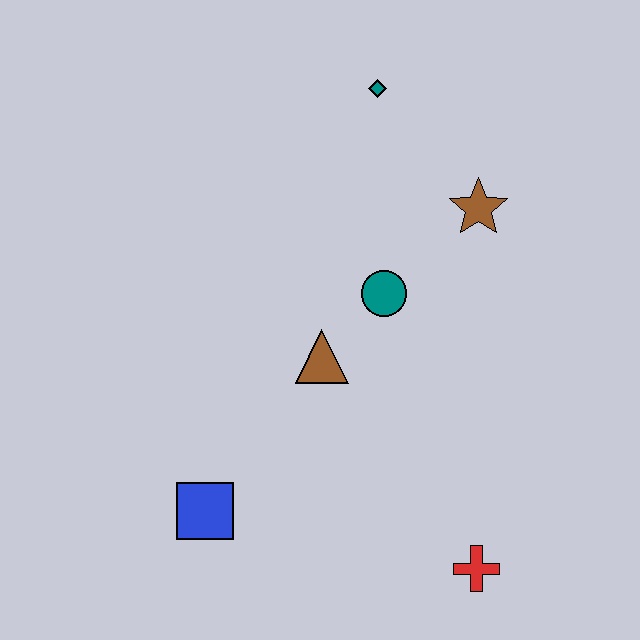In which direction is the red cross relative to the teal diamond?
The red cross is below the teal diamond.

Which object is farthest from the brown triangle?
The teal diamond is farthest from the brown triangle.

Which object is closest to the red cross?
The brown triangle is closest to the red cross.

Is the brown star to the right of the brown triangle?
Yes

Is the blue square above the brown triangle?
No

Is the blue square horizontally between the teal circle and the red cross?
No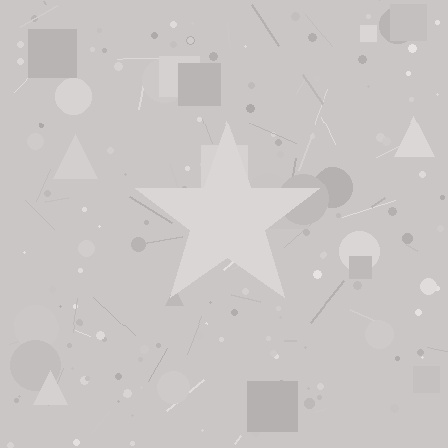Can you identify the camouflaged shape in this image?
The camouflaged shape is a star.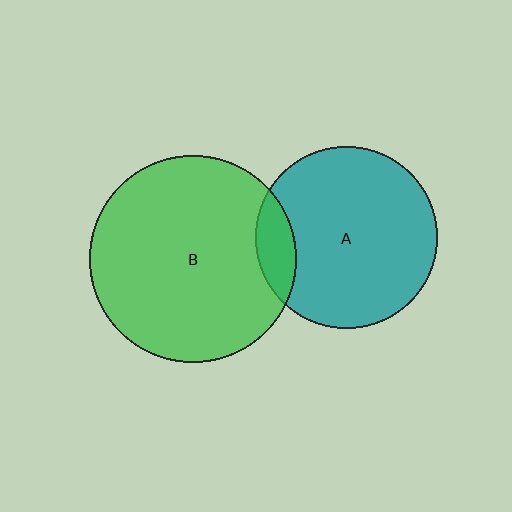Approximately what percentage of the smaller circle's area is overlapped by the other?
Approximately 10%.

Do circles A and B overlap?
Yes.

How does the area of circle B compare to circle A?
Approximately 1.3 times.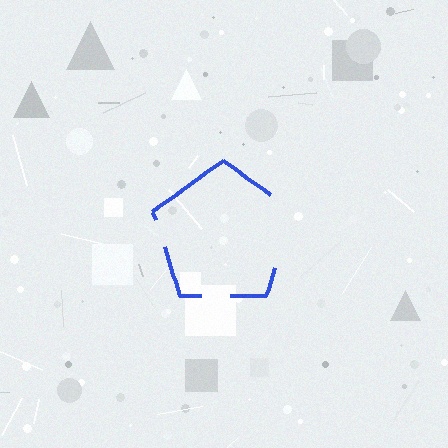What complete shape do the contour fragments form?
The contour fragments form a pentagon.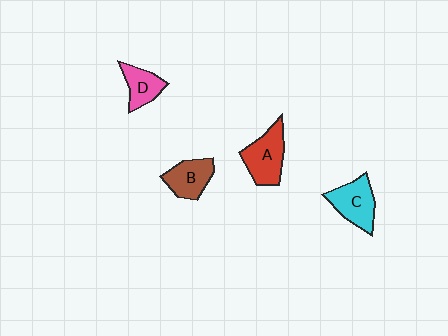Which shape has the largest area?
Shape A (red).